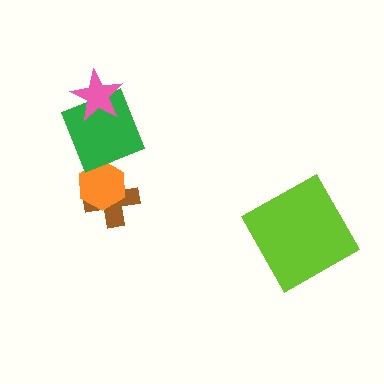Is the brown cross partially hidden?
Yes, it is partially covered by another shape.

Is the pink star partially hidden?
No, no other shape covers it.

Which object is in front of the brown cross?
The orange hexagon is in front of the brown cross.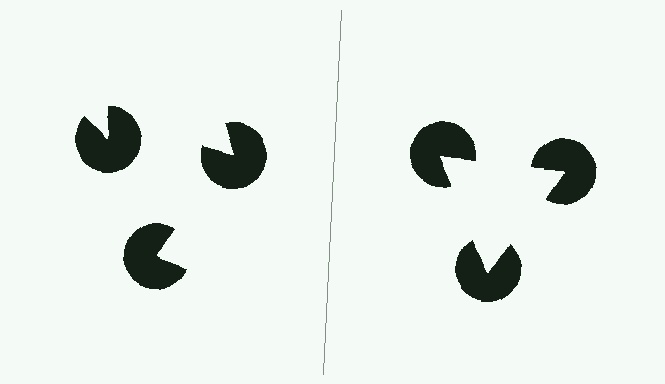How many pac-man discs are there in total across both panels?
6 — 3 on each side.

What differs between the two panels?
The pac-man discs are positioned identically on both sides; only the wedge orientations differ. On the right they align to a triangle; on the left they are misaligned.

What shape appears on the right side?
An illusory triangle.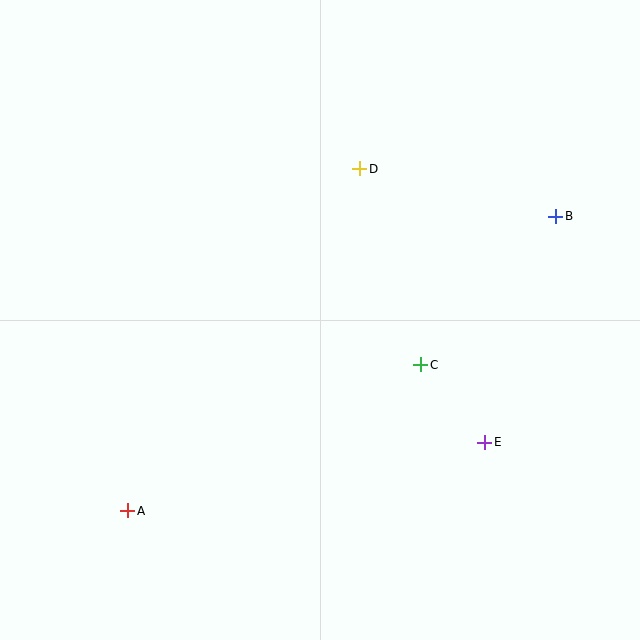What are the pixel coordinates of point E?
Point E is at (485, 442).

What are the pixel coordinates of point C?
Point C is at (421, 365).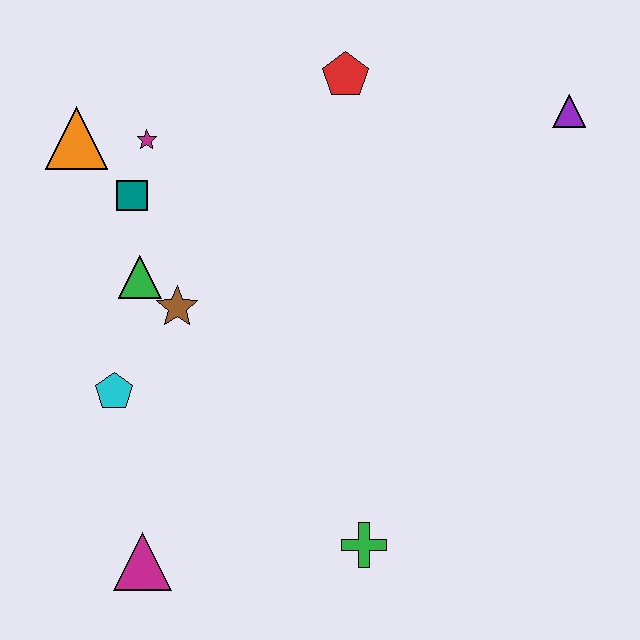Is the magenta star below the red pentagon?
Yes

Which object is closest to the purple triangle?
The red pentagon is closest to the purple triangle.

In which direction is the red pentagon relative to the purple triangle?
The red pentagon is to the left of the purple triangle.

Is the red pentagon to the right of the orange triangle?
Yes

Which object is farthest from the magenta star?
The green cross is farthest from the magenta star.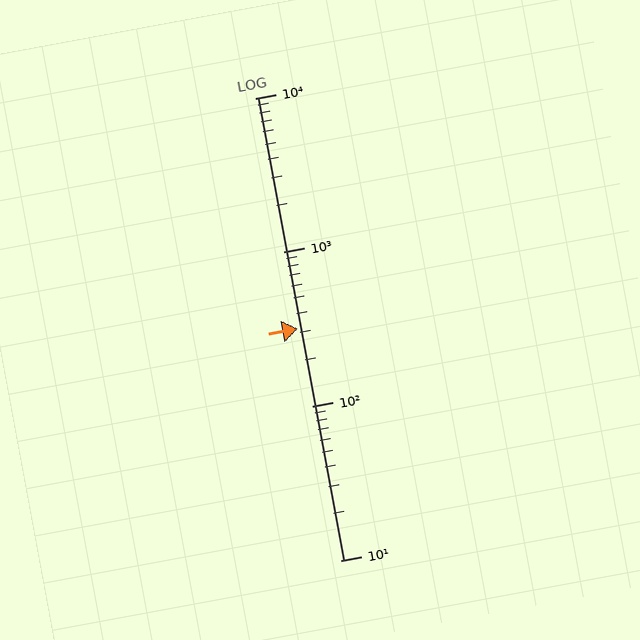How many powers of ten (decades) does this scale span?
The scale spans 3 decades, from 10 to 10000.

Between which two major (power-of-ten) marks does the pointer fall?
The pointer is between 100 and 1000.